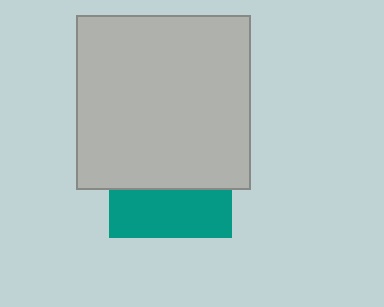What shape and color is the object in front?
The object in front is a light gray square.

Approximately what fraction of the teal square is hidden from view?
Roughly 61% of the teal square is hidden behind the light gray square.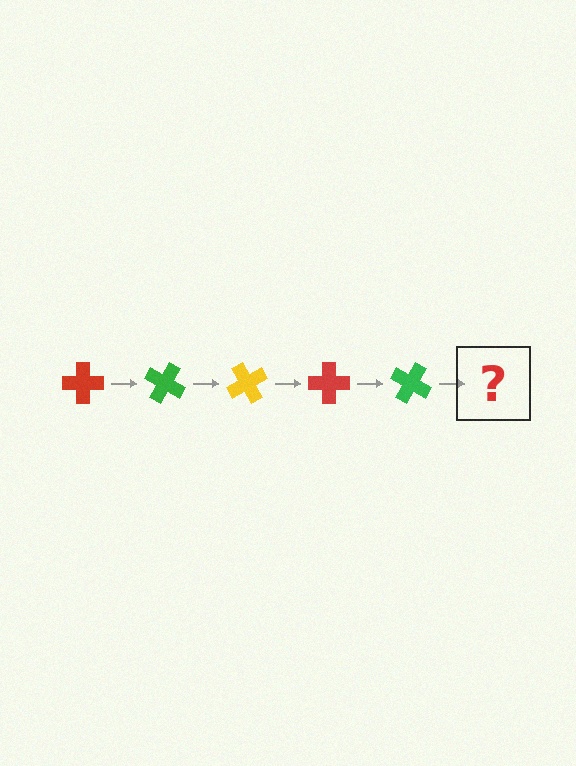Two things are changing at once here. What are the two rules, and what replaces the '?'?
The two rules are that it rotates 30 degrees each step and the color cycles through red, green, and yellow. The '?' should be a yellow cross, rotated 150 degrees from the start.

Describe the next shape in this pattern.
It should be a yellow cross, rotated 150 degrees from the start.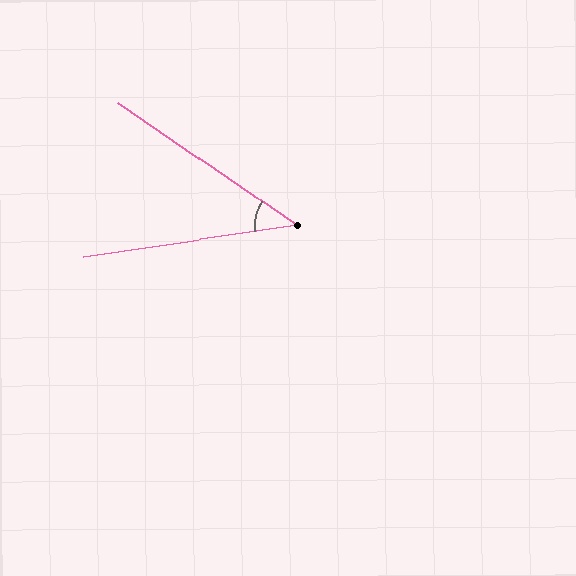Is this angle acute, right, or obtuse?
It is acute.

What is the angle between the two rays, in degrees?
Approximately 43 degrees.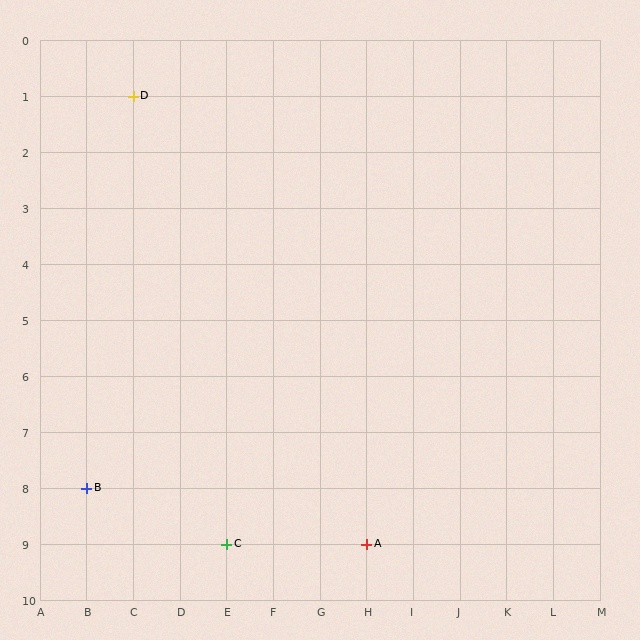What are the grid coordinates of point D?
Point D is at grid coordinates (C, 1).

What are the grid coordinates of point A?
Point A is at grid coordinates (H, 9).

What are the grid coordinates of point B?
Point B is at grid coordinates (B, 8).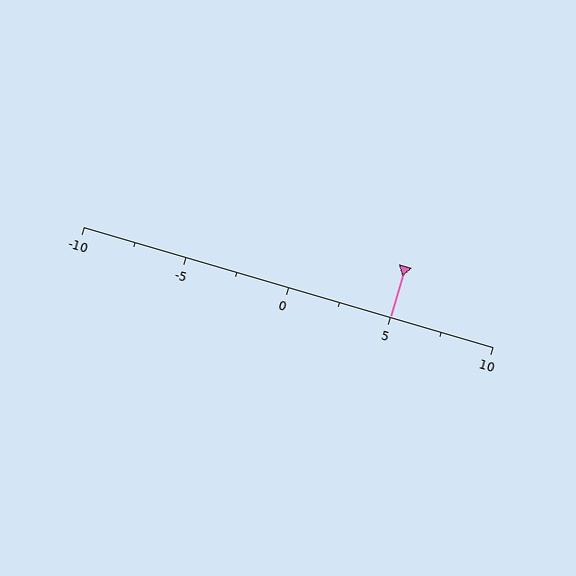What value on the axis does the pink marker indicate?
The marker indicates approximately 5.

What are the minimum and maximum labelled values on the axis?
The axis runs from -10 to 10.